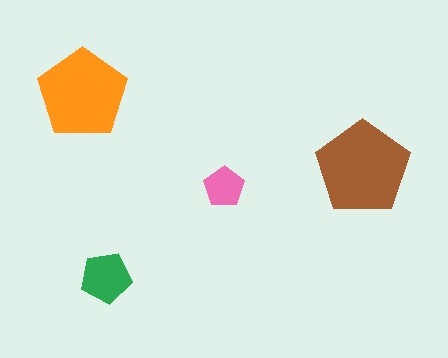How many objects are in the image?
There are 4 objects in the image.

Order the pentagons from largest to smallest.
the brown one, the orange one, the green one, the pink one.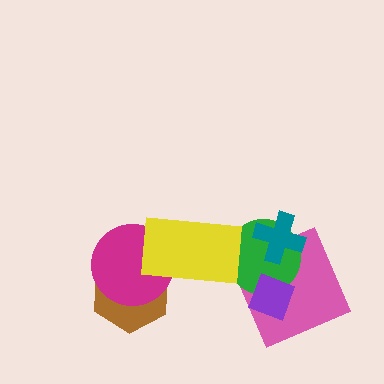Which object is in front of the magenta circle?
The yellow rectangle is in front of the magenta circle.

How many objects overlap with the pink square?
3 objects overlap with the pink square.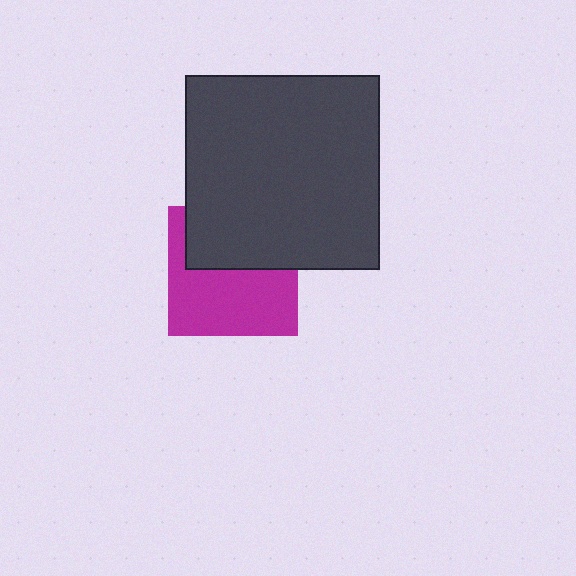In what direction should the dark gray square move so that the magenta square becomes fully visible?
The dark gray square should move up. That is the shortest direction to clear the overlap and leave the magenta square fully visible.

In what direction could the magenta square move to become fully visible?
The magenta square could move down. That would shift it out from behind the dark gray square entirely.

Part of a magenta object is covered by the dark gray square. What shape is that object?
It is a square.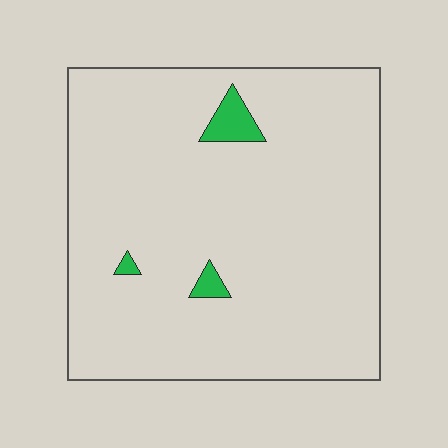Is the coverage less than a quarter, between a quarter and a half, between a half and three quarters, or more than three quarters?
Less than a quarter.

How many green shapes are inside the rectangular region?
3.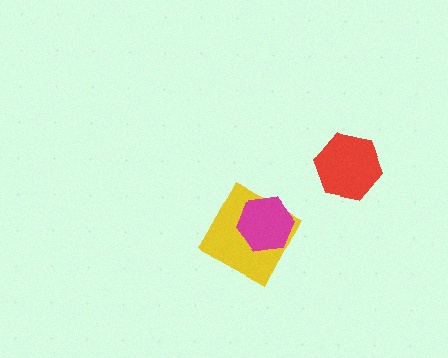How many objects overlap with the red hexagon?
0 objects overlap with the red hexagon.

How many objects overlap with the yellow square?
1 object overlaps with the yellow square.